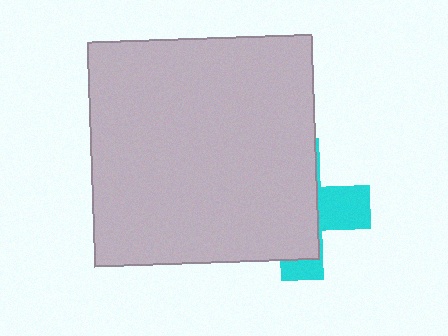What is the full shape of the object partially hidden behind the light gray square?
The partially hidden object is a cyan cross.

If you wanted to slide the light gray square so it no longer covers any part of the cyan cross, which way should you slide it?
Slide it left — that is the most direct way to separate the two shapes.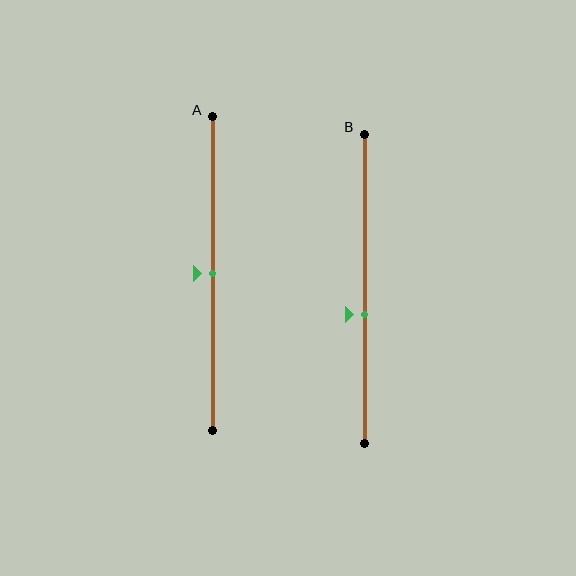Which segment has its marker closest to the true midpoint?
Segment A has its marker closest to the true midpoint.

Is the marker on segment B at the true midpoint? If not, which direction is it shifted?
No, the marker on segment B is shifted downward by about 8% of the segment length.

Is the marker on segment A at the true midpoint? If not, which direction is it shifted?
Yes, the marker on segment A is at the true midpoint.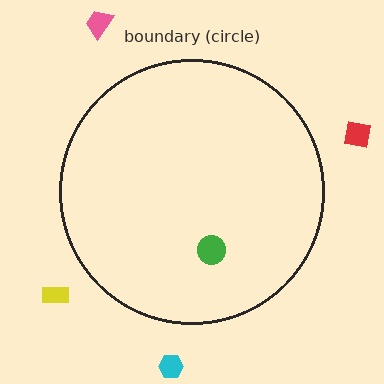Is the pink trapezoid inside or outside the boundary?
Outside.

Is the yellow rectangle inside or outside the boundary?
Outside.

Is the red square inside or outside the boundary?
Outside.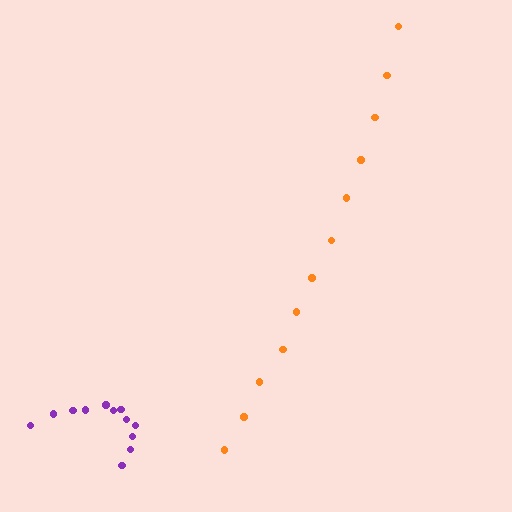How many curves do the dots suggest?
There are 2 distinct paths.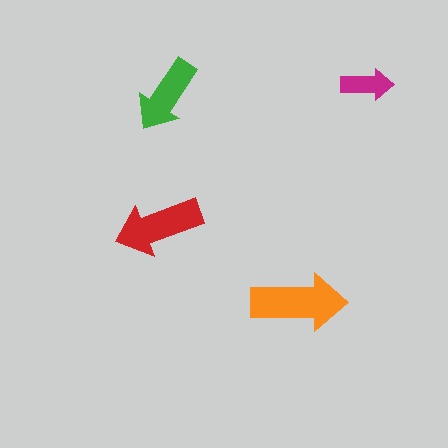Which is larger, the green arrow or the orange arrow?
The orange one.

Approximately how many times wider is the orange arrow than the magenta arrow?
About 2 times wider.